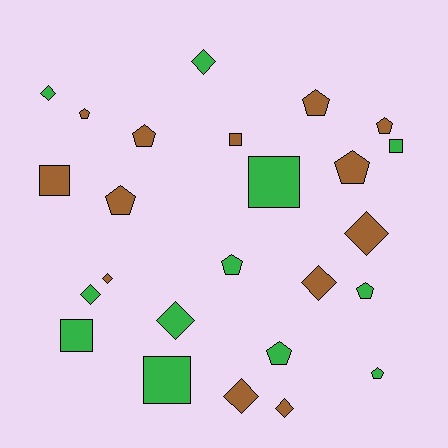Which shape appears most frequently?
Pentagon, with 10 objects.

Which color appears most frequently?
Brown, with 13 objects.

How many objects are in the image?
There are 25 objects.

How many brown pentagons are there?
There are 6 brown pentagons.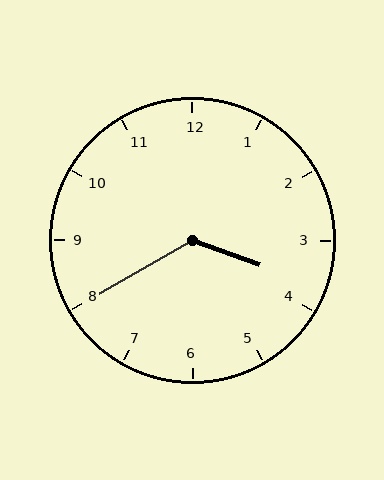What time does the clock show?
3:40.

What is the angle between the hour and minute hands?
Approximately 130 degrees.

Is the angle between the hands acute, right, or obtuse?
It is obtuse.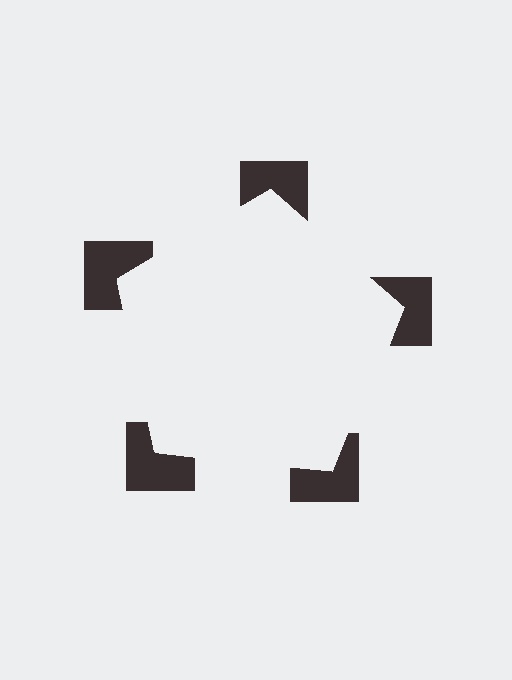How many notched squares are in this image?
There are 5 — one at each vertex of the illusory pentagon.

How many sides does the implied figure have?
5 sides.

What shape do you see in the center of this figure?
An illusory pentagon — its edges are inferred from the aligned wedge cuts in the notched squares, not physically drawn.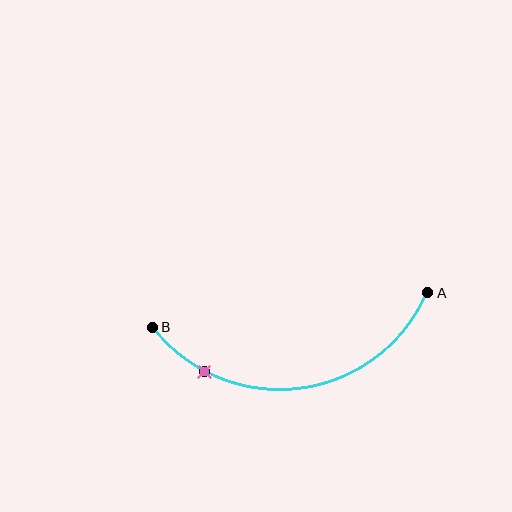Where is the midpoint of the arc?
The arc midpoint is the point on the curve farthest from the straight line joining A and B. It sits below that line.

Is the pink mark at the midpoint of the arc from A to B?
No. The pink mark lies on the arc but is closer to endpoint B. The arc midpoint would be at the point on the curve equidistant along the arc from both A and B.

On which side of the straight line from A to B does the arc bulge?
The arc bulges below the straight line connecting A and B.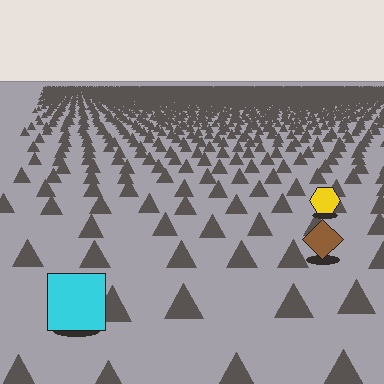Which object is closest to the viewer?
The cyan square is closest. The texture marks near it are larger and more spread out.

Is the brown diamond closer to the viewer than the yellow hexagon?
Yes. The brown diamond is closer — you can tell from the texture gradient: the ground texture is coarser near it.